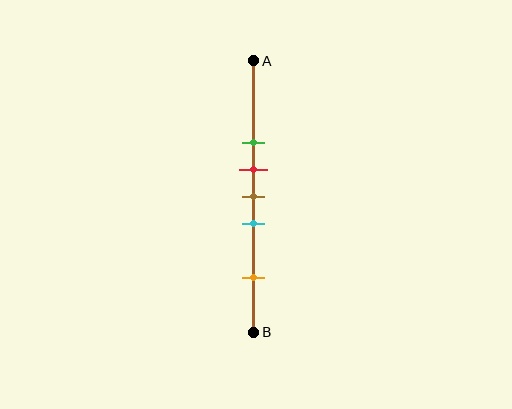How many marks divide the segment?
There are 5 marks dividing the segment.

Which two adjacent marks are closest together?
The red and brown marks are the closest adjacent pair.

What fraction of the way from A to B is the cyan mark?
The cyan mark is approximately 60% (0.6) of the way from A to B.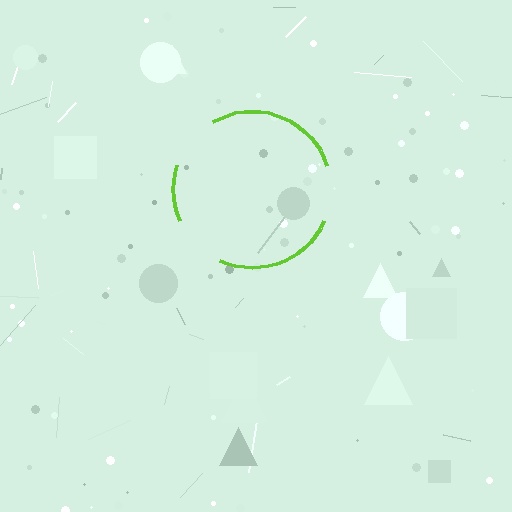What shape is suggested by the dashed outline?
The dashed outline suggests a circle.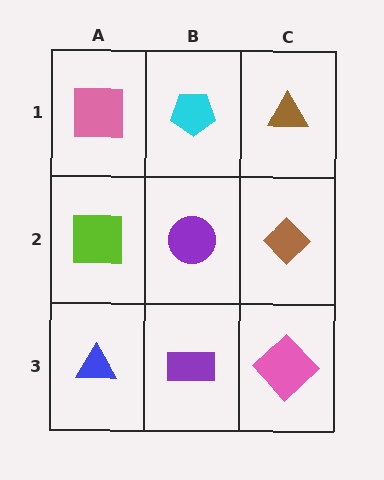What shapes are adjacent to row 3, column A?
A lime square (row 2, column A), a purple rectangle (row 3, column B).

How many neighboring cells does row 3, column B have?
3.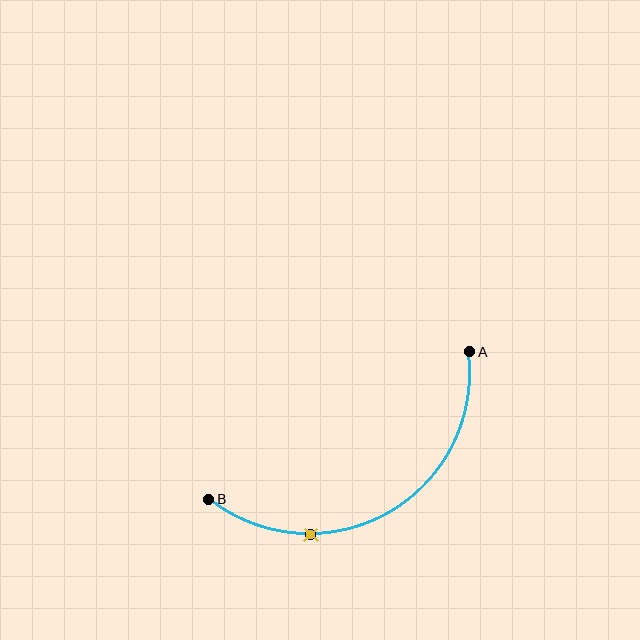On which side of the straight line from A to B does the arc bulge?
The arc bulges below the straight line connecting A and B.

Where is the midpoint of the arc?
The arc midpoint is the point on the curve farthest from the straight line joining A and B. It sits below that line.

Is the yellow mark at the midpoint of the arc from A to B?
No. The yellow mark lies on the arc but is closer to endpoint B. The arc midpoint would be at the point on the curve equidistant along the arc from both A and B.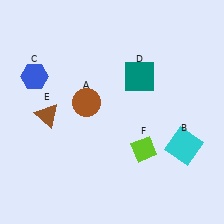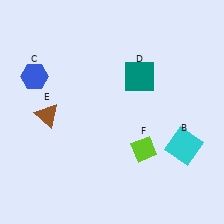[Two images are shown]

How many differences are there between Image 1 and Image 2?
There is 1 difference between the two images.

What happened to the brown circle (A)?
The brown circle (A) was removed in Image 2. It was in the top-left area of Image 1.